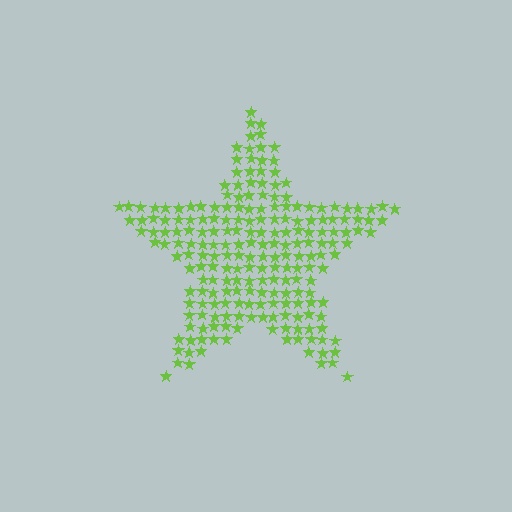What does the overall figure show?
The overall figure shows a star.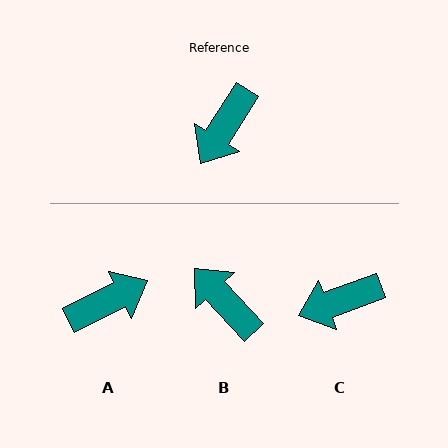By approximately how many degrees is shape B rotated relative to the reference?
Approximately 105 degrees clockwise.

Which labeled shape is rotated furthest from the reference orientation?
A, about 148 degrees away.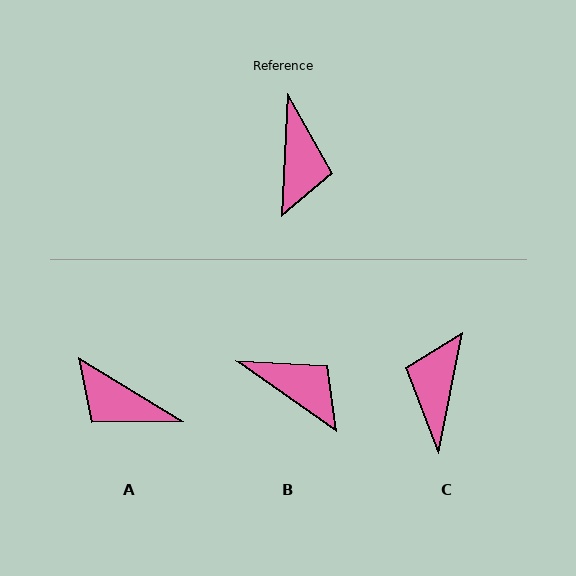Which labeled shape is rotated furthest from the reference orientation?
C, about 171 degrees away.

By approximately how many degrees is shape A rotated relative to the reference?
Approximately 119 degrees clockwise.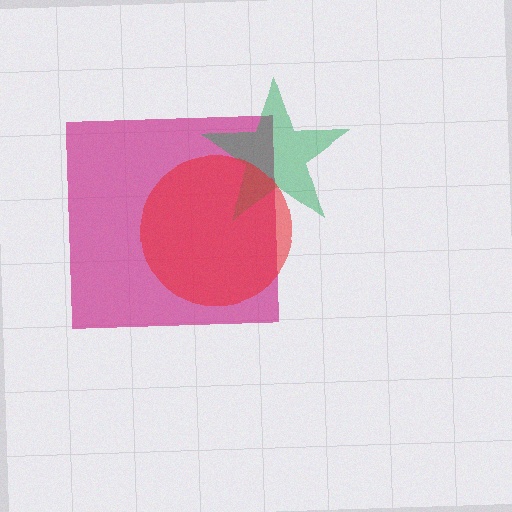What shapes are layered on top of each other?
The layered shapes are: a magenta square, a green star, a red circle.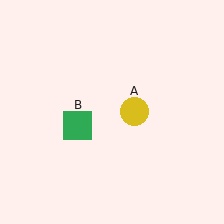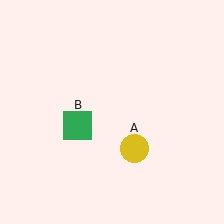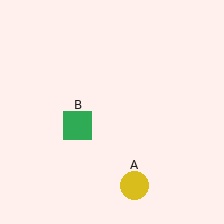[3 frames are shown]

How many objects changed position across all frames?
1 object changed position: yellow circle (object A).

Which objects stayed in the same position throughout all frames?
Green square (object B) remained stationary.